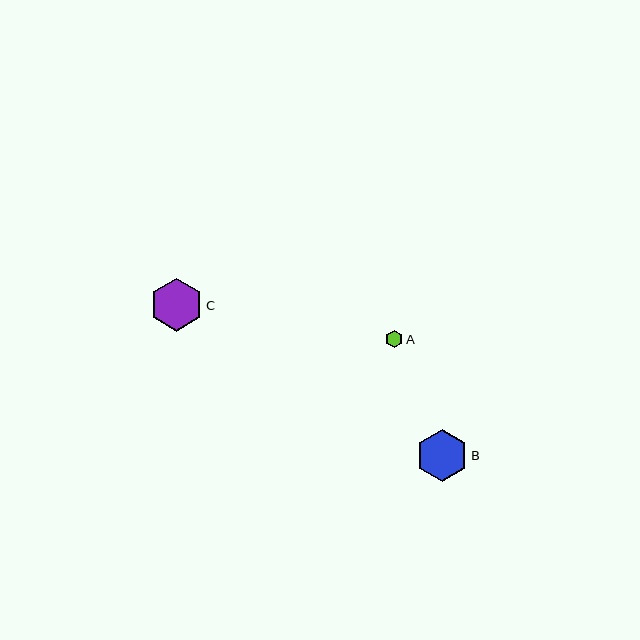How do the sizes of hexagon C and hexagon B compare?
Hexagon C and hexagon B are approximately the same size.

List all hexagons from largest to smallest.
From largest to smallest: C, B, A.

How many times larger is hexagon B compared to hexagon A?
Hexagon B is approximately 3.1 times the size of hexagon A.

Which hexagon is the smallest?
Hexagon A is the smallest with a size of approximately 17 pixels.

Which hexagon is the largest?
Hexagon C is the largest with a size of approximately 53 pixels.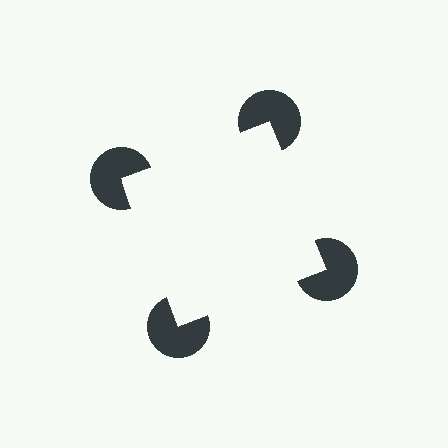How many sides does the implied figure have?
4 sides.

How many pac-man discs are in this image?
There are 4 — one at each vertex of the illusory square.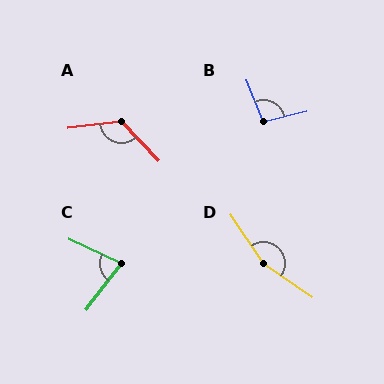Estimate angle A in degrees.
Approximately 127 degrees.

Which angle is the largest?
D, at approximately 158 degrees.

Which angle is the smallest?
C, at approximately 78 degrees.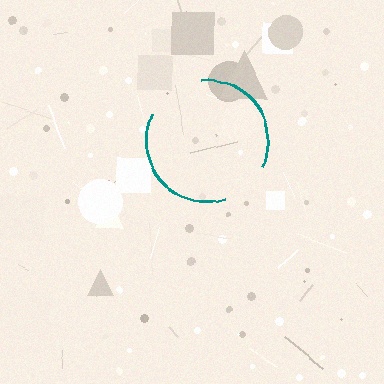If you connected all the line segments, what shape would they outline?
They would outline a circle.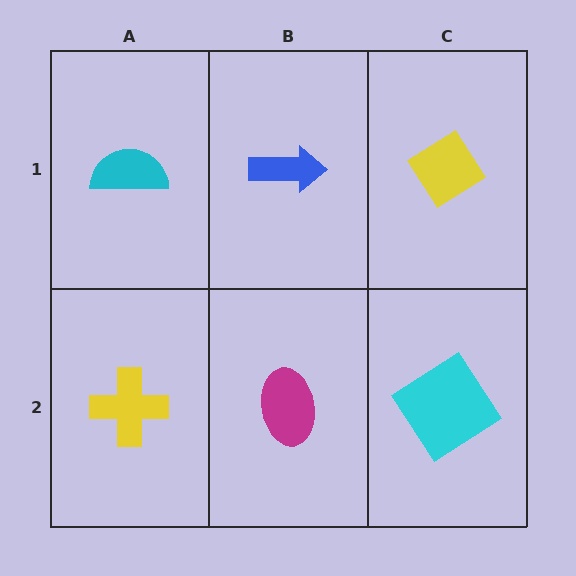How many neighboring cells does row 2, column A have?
2.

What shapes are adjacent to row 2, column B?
A blue arrow (row 1, column B), a yellow cross (row 2, column A), a cyan diamond (row 2, column C).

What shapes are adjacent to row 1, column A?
A yellow cross (row 2, column A), a blue arrow (row 1, column B).